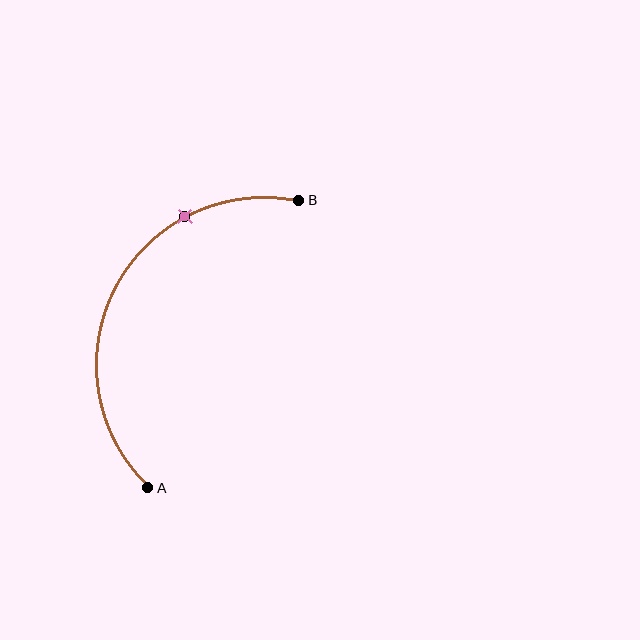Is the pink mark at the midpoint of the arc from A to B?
No. The pink mark lies on the arc but is closer to endpoint B. The arc midpoint would be at the point on the curve equidistant along the arc from both A and B.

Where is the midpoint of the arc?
The arc midpoint is the point on the curve farthest from the straight line joining A and B. It sits to the left of that line.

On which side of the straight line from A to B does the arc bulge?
The arc bulges to the left of the straight line connecting A and B.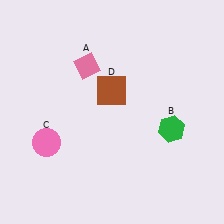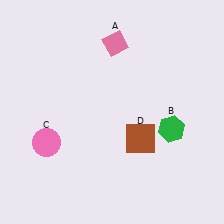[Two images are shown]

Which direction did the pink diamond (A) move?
The pink diamond (A) moved right.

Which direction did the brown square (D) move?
The brown square (D) moved down.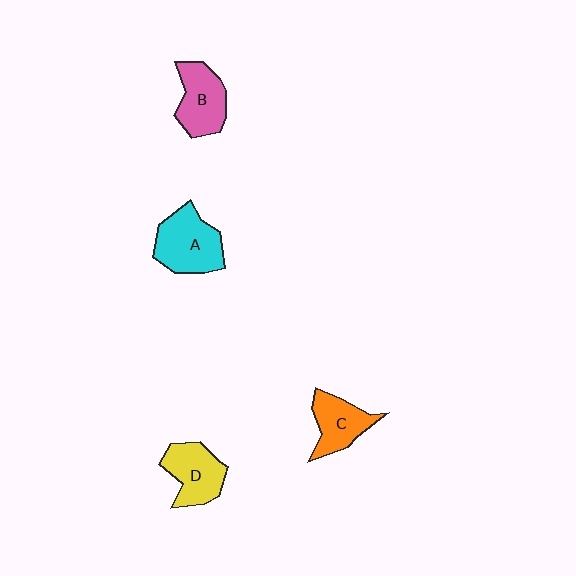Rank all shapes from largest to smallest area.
From largest to smallest: A (cyan), B (pink), D (yellow), C (orange).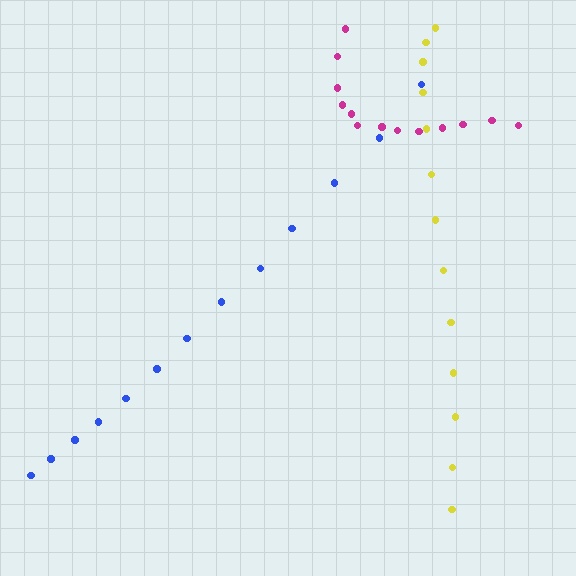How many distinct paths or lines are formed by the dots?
There are 3 distinct paths.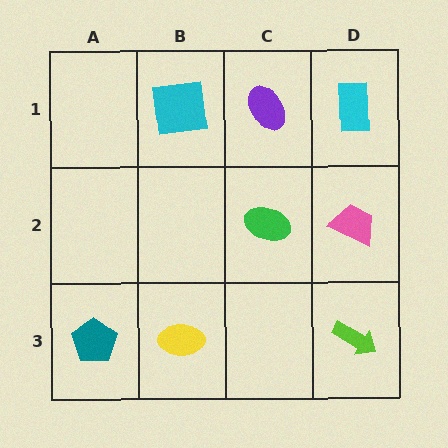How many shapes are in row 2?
2 shapes.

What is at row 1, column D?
A cyan rectangle.